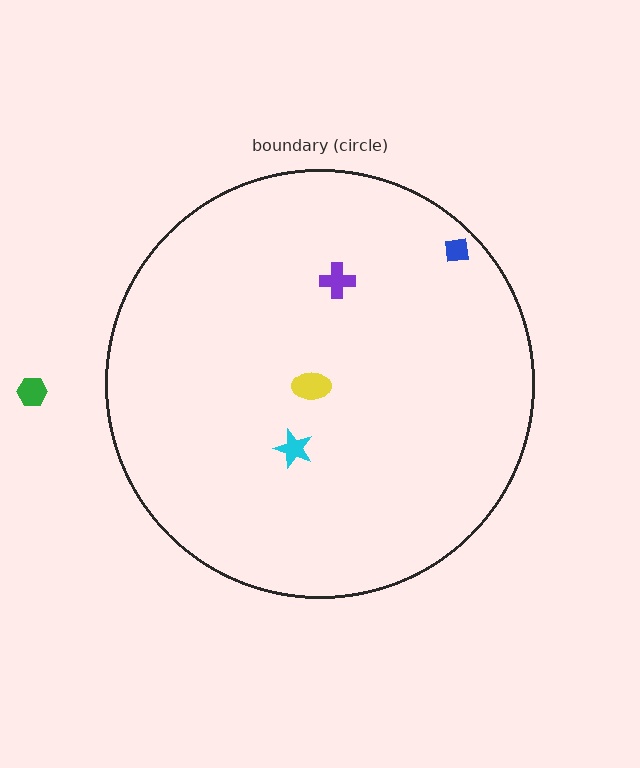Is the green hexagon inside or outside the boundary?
Outside.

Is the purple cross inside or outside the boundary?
Inside.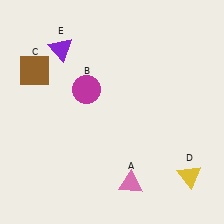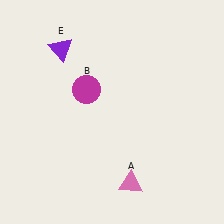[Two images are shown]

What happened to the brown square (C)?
The brown square (C) was removed in Image 2. It was in the top-left area of Image 1.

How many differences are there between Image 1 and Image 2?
There are 2 differences between the two images.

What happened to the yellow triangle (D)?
The yellow triangle (D) was removed in Image 2. It was in the bottom-right area of Image 1.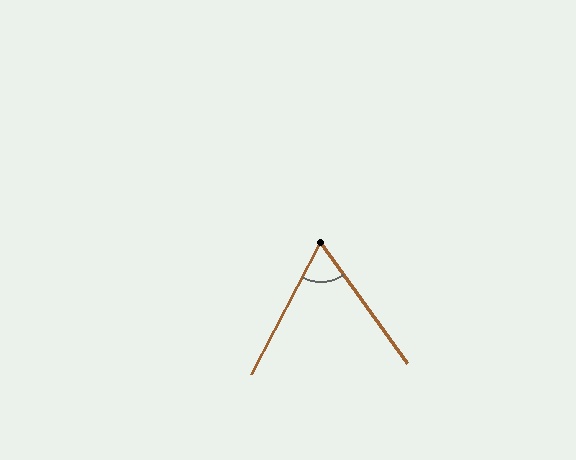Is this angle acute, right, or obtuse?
It is acute.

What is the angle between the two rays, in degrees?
Approximately 64 degrees.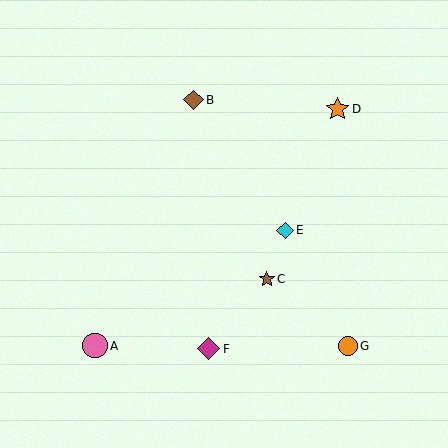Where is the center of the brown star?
The center of the brown star is at (267, 279).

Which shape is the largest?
The pink circle (labeled A) is the largest.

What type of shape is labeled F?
Shape F is a magenta diamond.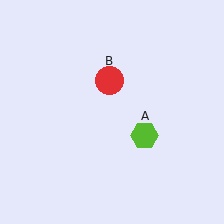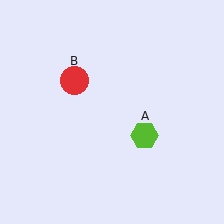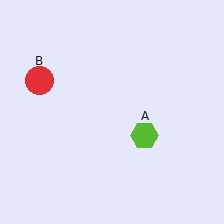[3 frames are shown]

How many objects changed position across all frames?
1 object changed position: red circle (object B).